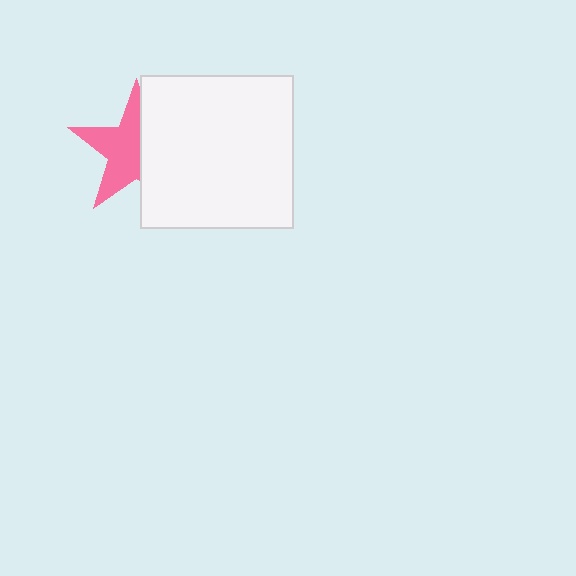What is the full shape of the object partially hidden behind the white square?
The partially hidden object is a pink star.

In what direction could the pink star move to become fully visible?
The pink star could move left. That would shift it out from behind the white square entirely.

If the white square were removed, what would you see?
You would see the complete pink star.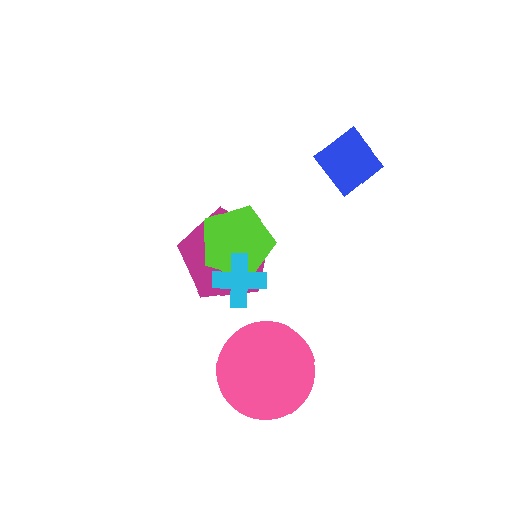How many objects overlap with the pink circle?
0 objects overlap with the pink circle.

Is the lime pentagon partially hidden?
Yes, it is partially covered by another shape.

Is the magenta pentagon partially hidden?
Yes, it is partially covered by another shape.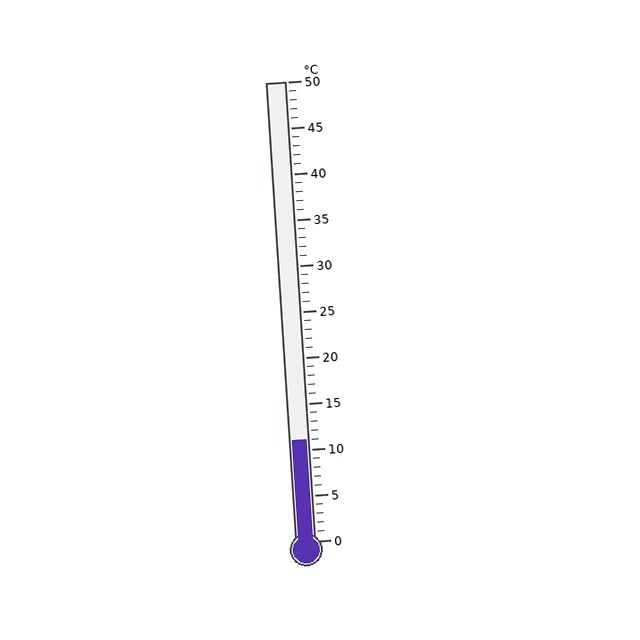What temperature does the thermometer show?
The thermometer shows approximately 11°C.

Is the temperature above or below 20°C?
The temperature is below 20°C.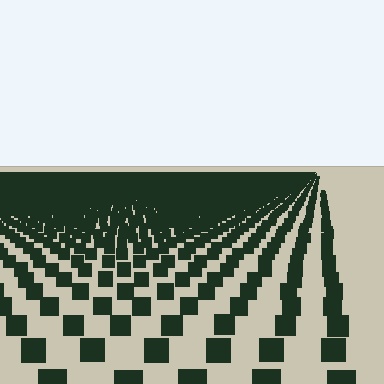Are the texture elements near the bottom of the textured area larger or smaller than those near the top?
Larger. Near the bottom, elements are closer to the viewer and appear at a bigger on-screen size.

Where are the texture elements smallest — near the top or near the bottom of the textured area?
Near the top.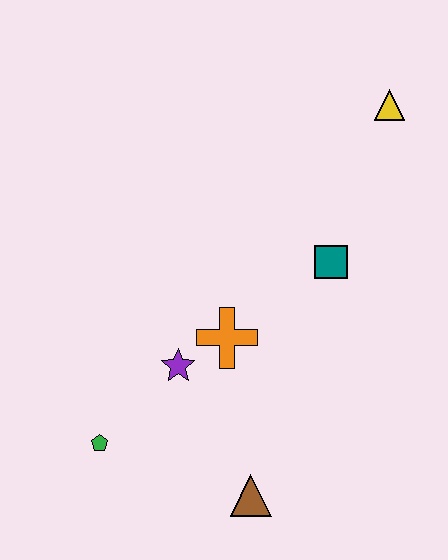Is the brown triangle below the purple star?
Yes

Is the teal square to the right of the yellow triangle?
No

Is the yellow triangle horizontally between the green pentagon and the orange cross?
No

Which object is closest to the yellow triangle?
The teal square is closest to the yellow triangle.